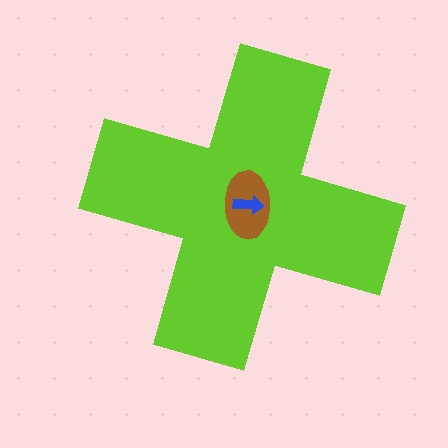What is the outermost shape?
The lime cross.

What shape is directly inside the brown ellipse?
The blue arrow.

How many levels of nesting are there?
3.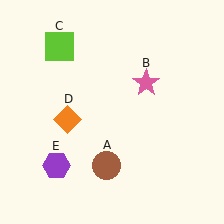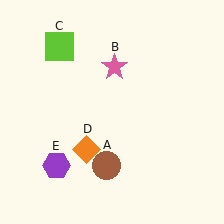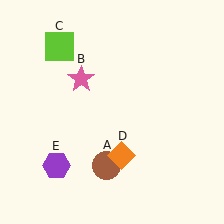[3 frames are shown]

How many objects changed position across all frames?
2 objects changed position: pink star (object B), orange diamond (object D).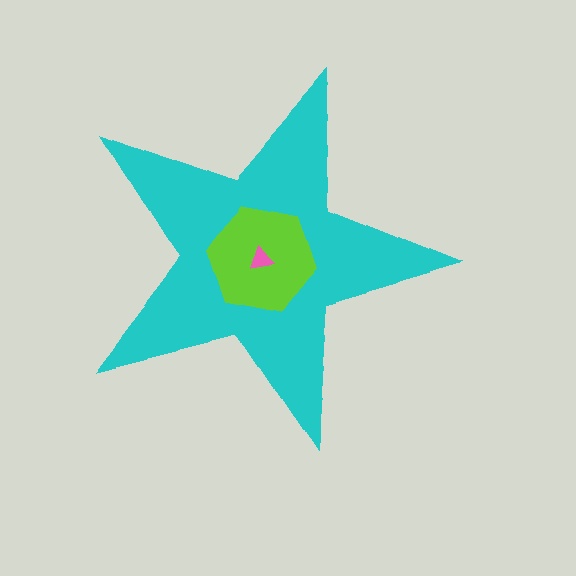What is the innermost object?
The pink triangle.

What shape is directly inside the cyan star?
The lime hexagon.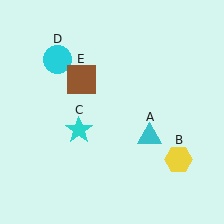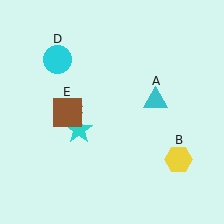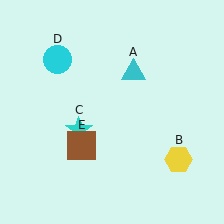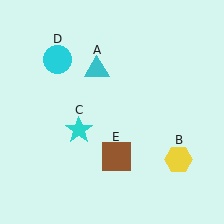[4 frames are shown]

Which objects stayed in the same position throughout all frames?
Yellow hexagon (object B) and cyan star (object C) and cyan circle (object D) remained stationary.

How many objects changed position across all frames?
2 objects changed position: cyan triangle (object A), brown square (object E).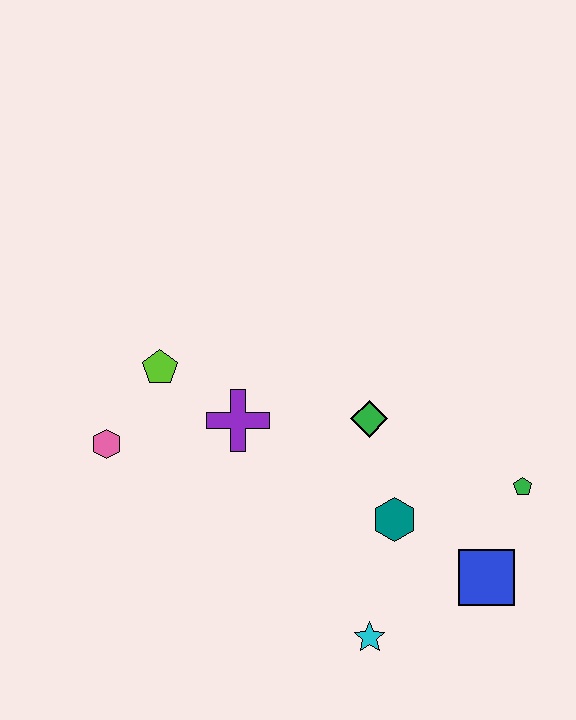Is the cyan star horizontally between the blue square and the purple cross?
Yes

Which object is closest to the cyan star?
The teal hexagon is closest to the cyan star.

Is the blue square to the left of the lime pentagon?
No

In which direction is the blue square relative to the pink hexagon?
The blue square is to the right of the pink hexagon.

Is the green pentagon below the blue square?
No